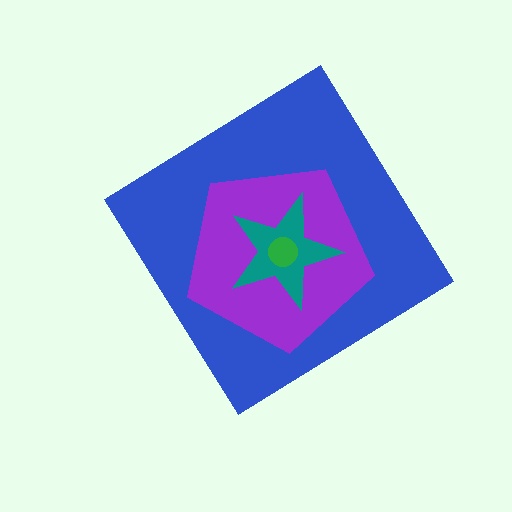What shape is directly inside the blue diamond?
The purple pentagon.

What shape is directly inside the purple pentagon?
The teal star.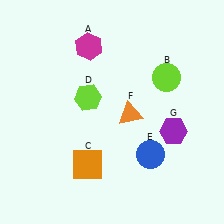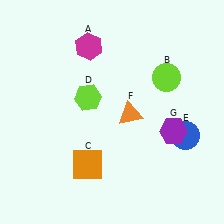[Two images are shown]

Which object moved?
The blue circle (E) moved right.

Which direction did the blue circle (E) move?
The blue circle (E) moved right.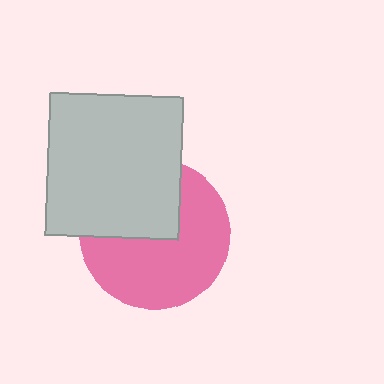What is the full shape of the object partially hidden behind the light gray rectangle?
The partially hidden object is a pink circle.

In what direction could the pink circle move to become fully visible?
The pink circle could move down. That would shift it out from behind the light gray rectangle entirely.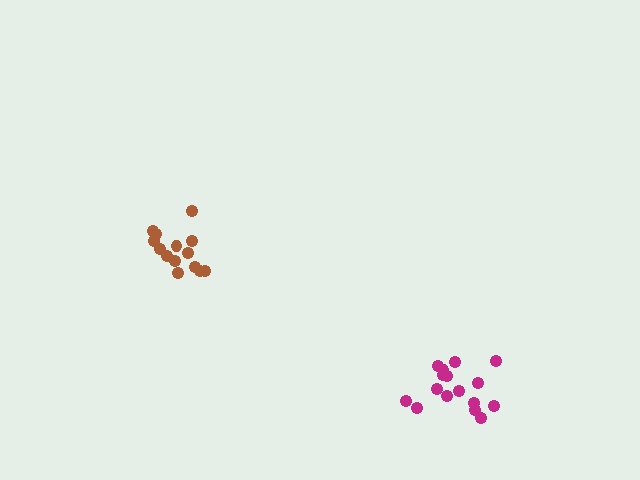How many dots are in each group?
Group 1: 14 dots, Group 2: 16 dots (30 total).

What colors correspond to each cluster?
The clusters are colored: brown, magenta.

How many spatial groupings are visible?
There are 2 spatial groupings.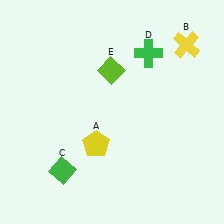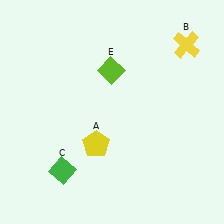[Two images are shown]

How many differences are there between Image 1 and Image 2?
There is 1 difference between the two images.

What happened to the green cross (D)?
The green cross (D) was removed in Image 2. It was in the top-right area of Image 1.